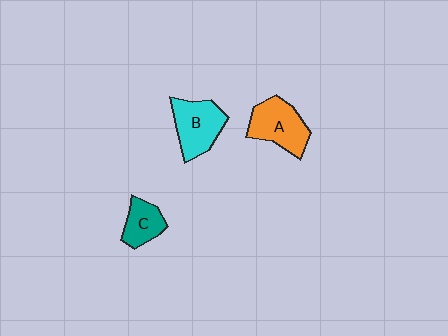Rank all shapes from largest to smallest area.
From largest to smallest: A (orange), B (cyan), C (teal).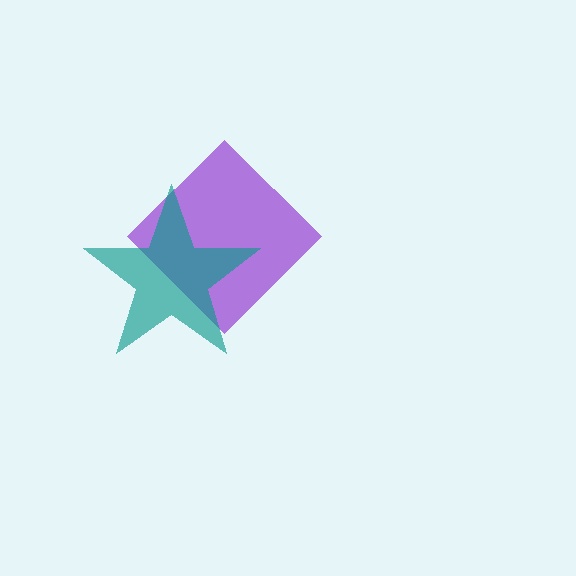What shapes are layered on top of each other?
The layered shapes are: a purple diamond, a teal star.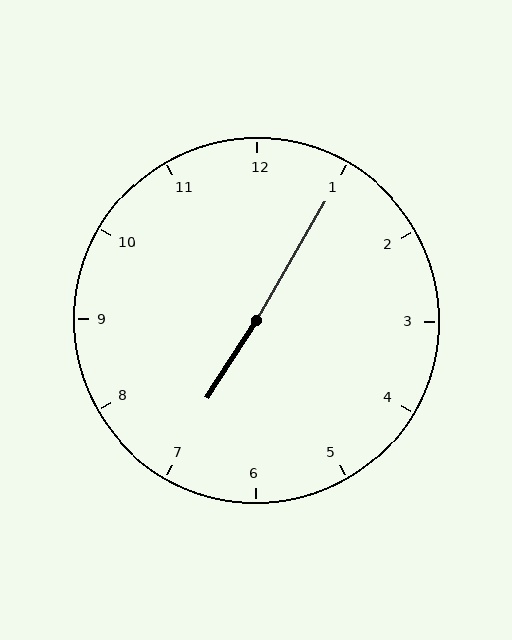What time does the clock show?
7:05.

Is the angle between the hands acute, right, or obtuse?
It is obtuse.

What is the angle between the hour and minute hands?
Approximately 178 degrees.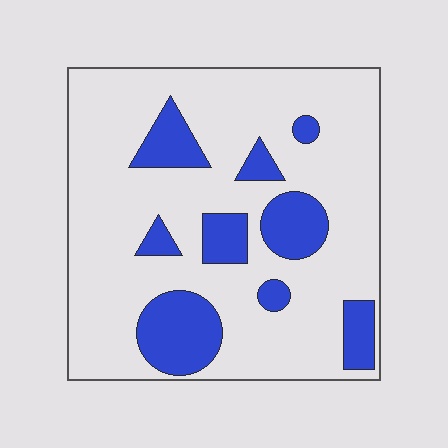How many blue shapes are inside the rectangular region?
9.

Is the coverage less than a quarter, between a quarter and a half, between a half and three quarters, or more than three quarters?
Less than a quarter.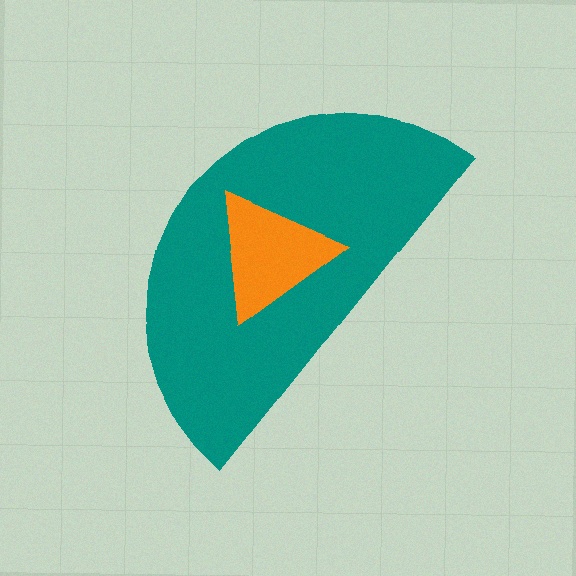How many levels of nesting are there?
2.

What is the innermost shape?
The orange triangle.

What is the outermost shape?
The teal semicircle.